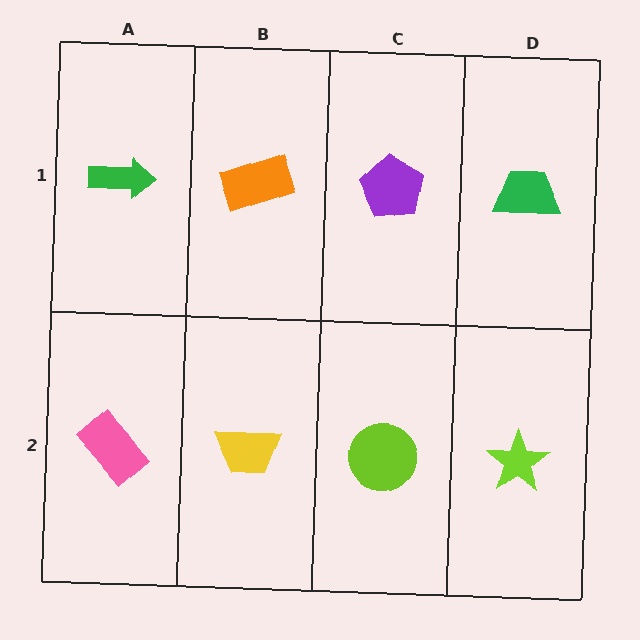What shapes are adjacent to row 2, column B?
An orange rectangle (row 1, column B), a pink rectangle (row 2, column A), a lime circle (row 2, column C).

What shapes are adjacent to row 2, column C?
A purple pentagon (row 1, column C), a yellow trapezoid (row 2, column B), a lime star (row 2, column D).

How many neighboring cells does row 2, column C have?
3.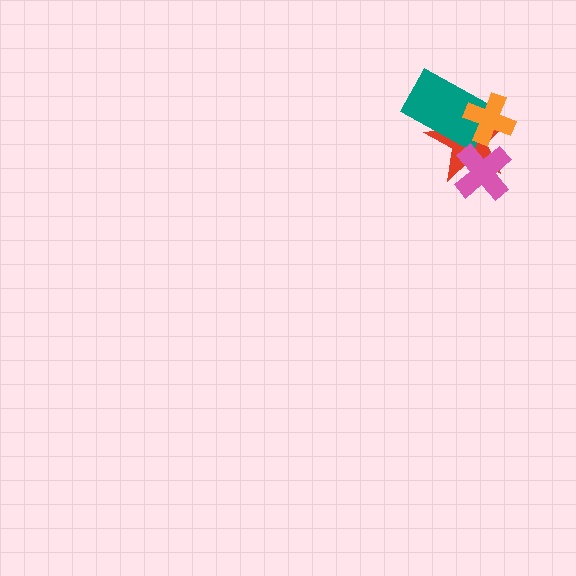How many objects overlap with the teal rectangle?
2 objects overlap with the teal rectangle.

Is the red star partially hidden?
Yes, it is partially covered by another shape.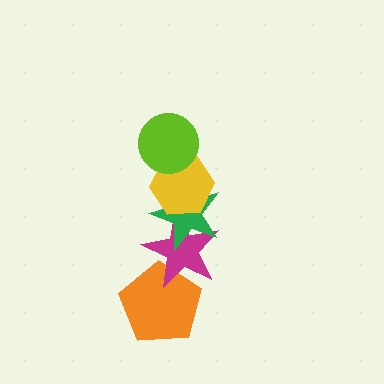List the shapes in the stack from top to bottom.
From top to bottom: the lime circle, the yellow hexagon, the green star, the magenta star, the orange pentagon.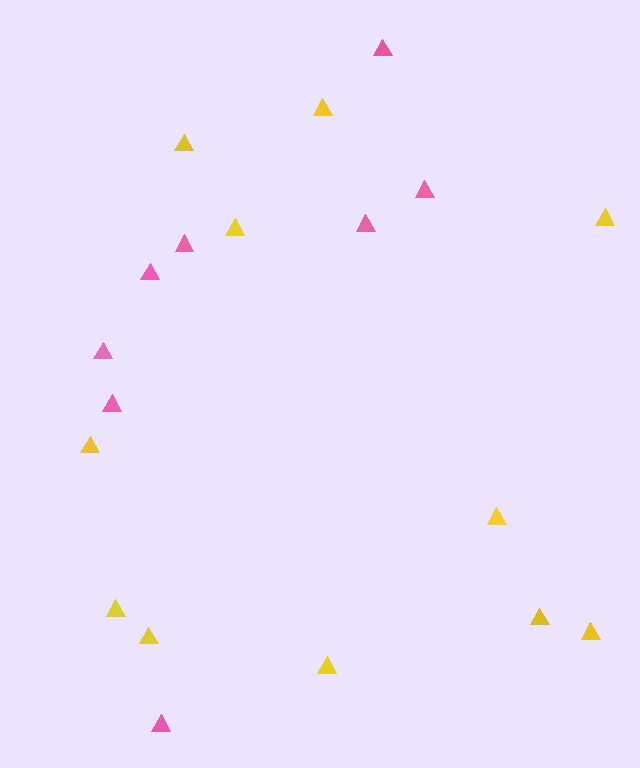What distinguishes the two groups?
There are 2 groups: one group of yellow triangles (11) and one group of pink triangles (8).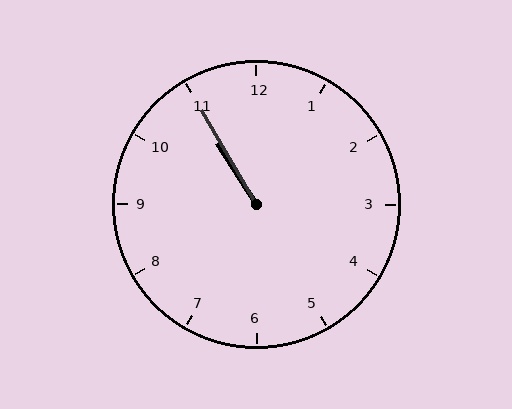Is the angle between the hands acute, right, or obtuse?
It is acute.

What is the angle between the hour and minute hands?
Approximately 2 degrees.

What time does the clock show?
10:55.